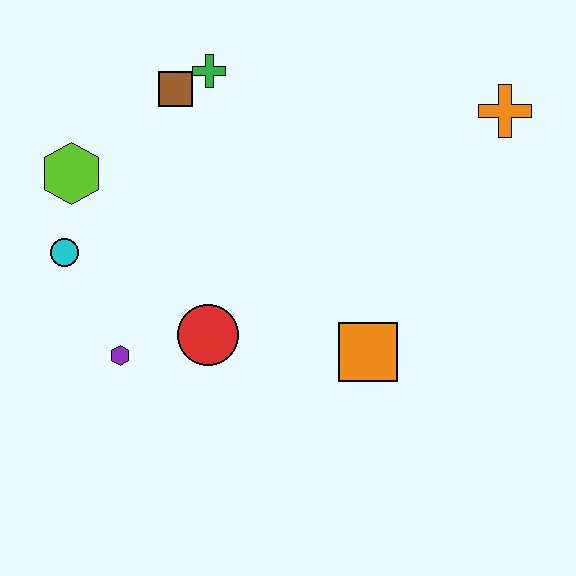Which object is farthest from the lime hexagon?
The orange cross is farthest from the lime hexagon.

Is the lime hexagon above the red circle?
Yes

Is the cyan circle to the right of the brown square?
No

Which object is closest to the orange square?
The red circle is closest to the orange square.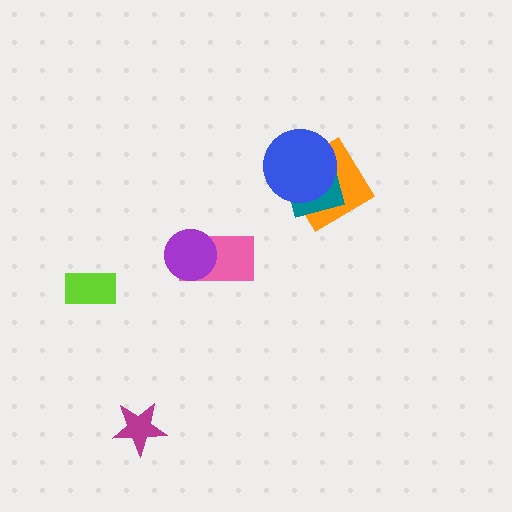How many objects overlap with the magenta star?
0 objects overlap with the magenta star.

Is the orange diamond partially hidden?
Yes, it is partially covered by another shape.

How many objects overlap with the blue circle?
2 objects overlap with the blue circle.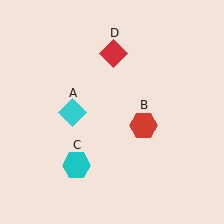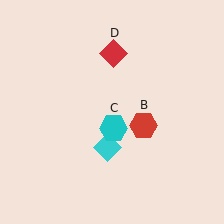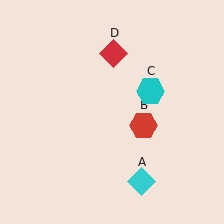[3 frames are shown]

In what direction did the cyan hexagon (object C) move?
The cyan hexagon (object C) moved up and to the right.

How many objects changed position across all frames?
2 objects changed position: cyan diamond (object A), cyan hexagon (object C).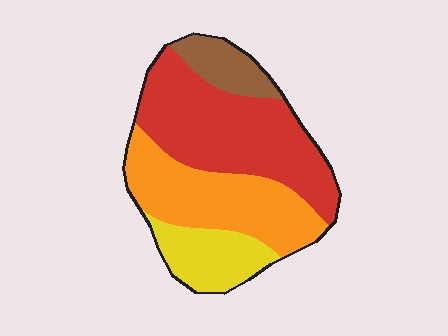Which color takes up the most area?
Red, at roughly 40%.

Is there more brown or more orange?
Orange.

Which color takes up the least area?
Brown, at roughly 10%.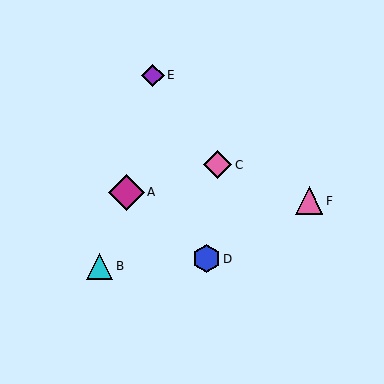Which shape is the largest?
The magenta diamond (labeled A) is the largest.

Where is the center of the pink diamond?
The center of the pink diamond is at (217, 165).